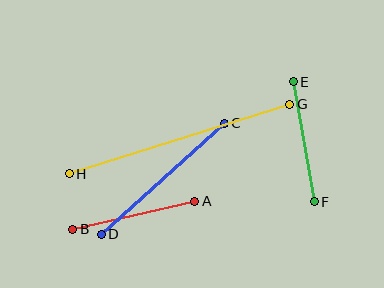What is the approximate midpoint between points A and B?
The midpoint is at approximately (134, 215) pixels.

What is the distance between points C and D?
The distance is approximately 166 pixels.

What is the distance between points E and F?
The distance is approximately 122 pixels.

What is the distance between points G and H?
The distance is approximately 231 pixels.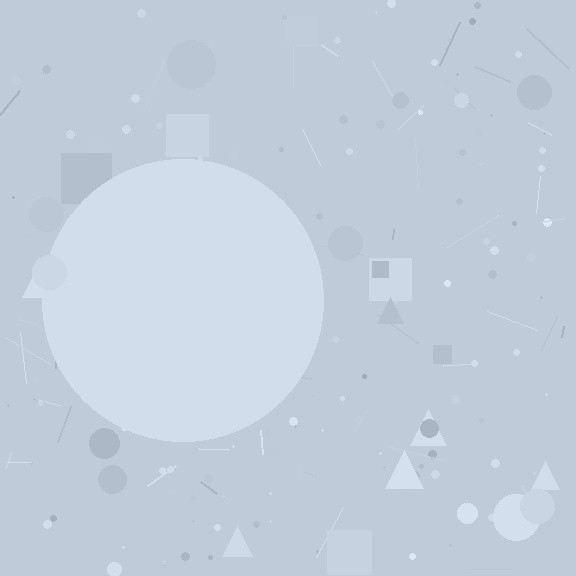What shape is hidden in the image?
A circle is hidden in the image.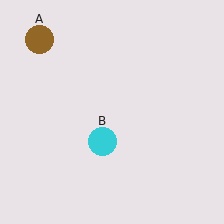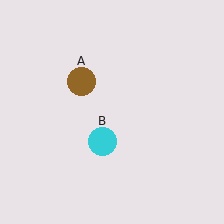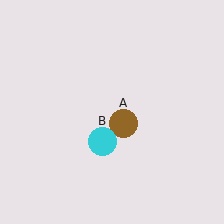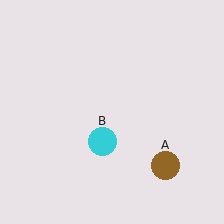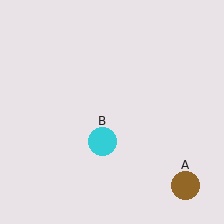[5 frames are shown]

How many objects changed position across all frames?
1 object changed position: brown circle (object A).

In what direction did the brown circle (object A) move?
The brown circle (object A) moved down and to the right.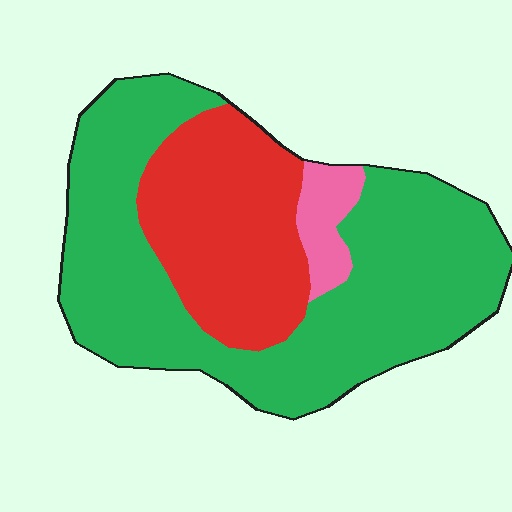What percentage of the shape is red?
Red takes up about one third (1/3) of the shape.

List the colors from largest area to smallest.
From largest to smallest: green, red, pink.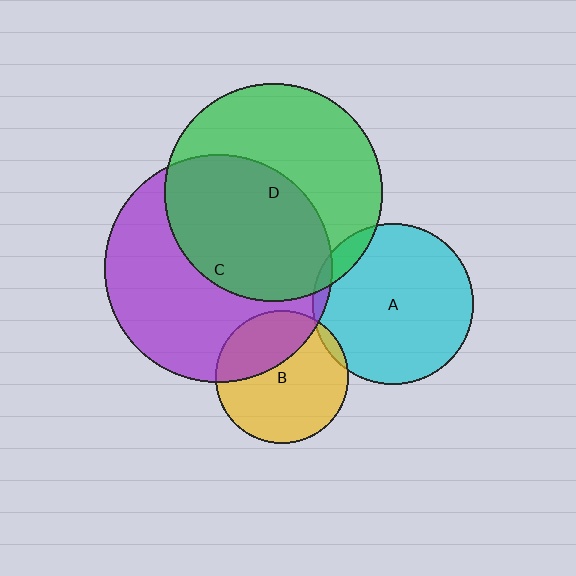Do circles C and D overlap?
Yes.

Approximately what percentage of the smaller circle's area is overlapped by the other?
Approximately 50%.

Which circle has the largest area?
Circle C (purple).